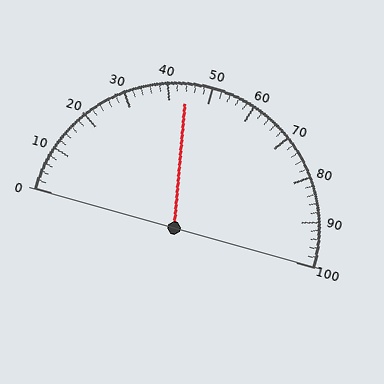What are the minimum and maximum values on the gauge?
The gauge ranges from 0 to 100.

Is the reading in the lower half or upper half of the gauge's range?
The reading is in the lower half of the range (0 to 100).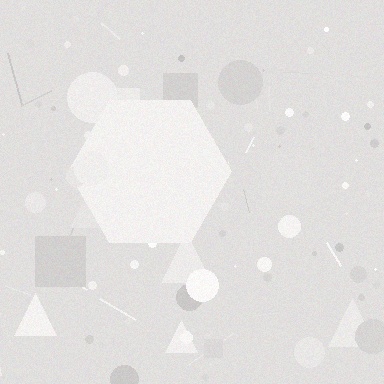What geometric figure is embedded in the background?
A hexagon is embedded in the background.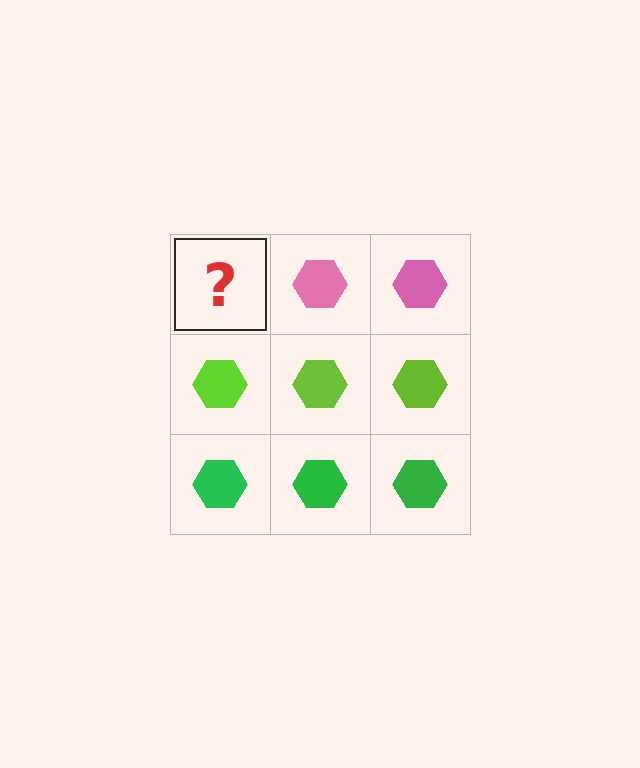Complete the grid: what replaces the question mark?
The question mark should be replaced with a pink hexagon.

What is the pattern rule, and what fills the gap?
The rule is that each row has a consistent color. The gap should be filled with a pink hexagon.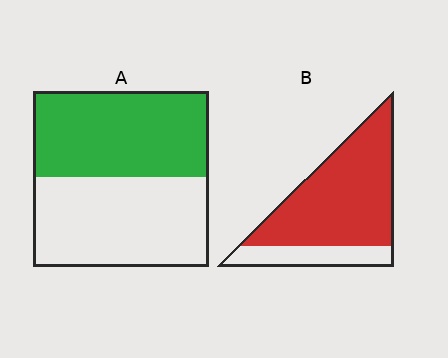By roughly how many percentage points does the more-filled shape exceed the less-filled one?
By roughly 30 percentage points (B over A).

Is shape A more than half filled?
Roughly half.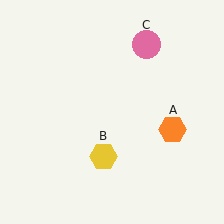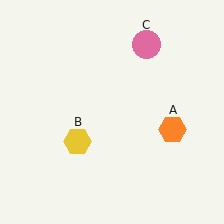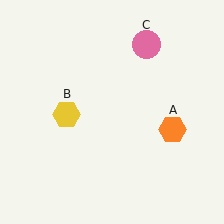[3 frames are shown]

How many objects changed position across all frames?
1 object changed position: yellow hexagon (object B).